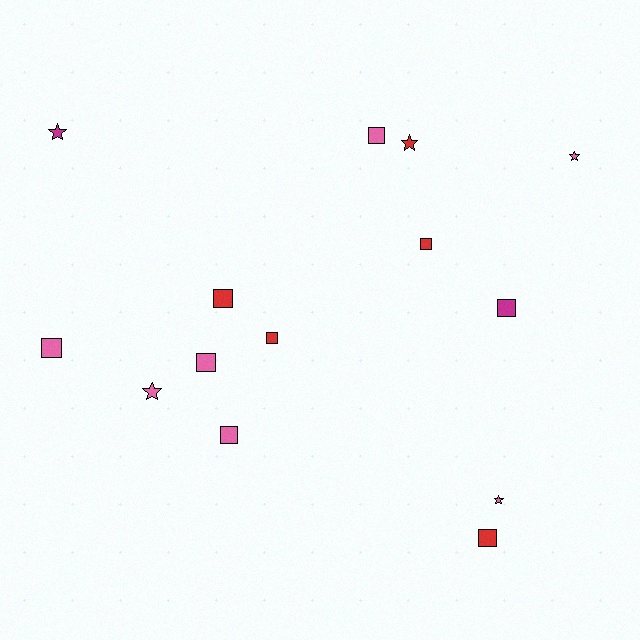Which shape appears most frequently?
Square, with 9 objects.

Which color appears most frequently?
Pink, with 7 objects.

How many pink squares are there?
There are 4 pink squares.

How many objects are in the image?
There are 14 objects.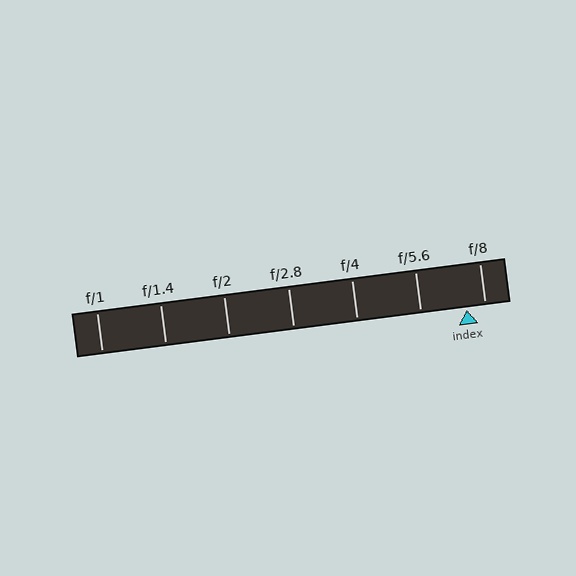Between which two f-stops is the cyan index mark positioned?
The index mark is between f/5.6 and f/8.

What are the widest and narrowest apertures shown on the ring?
The widest aperture shown is f/1 and the narrowest is f/8.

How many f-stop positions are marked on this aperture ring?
There are 7 f-stop positions marked.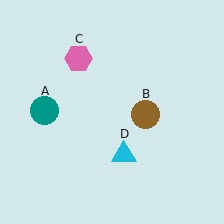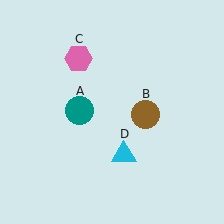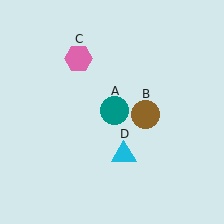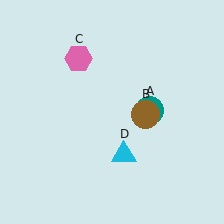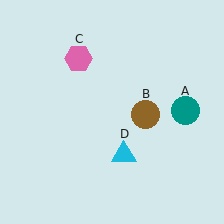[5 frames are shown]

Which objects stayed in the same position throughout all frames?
Brown circle (object B) and pink hexagon (object C) and cyan triangle (object D) remained stationary.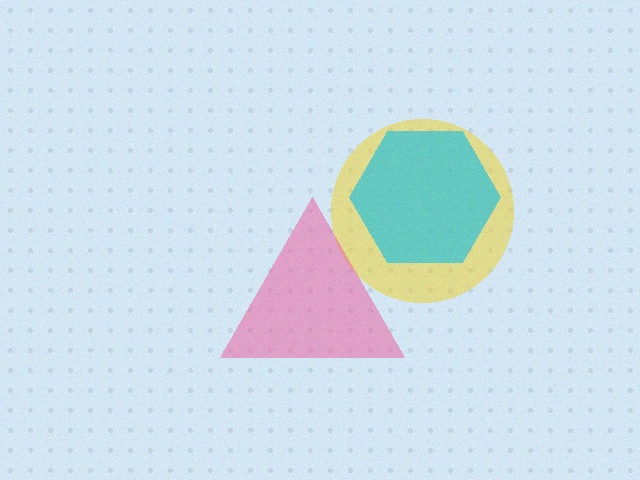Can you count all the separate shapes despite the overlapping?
Yes, there are 3 separate shapes.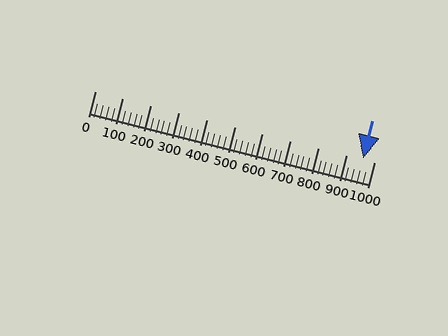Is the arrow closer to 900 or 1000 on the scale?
The arrow is closer to 1000.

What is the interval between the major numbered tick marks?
The major tick marks are spaced 100 units apart.